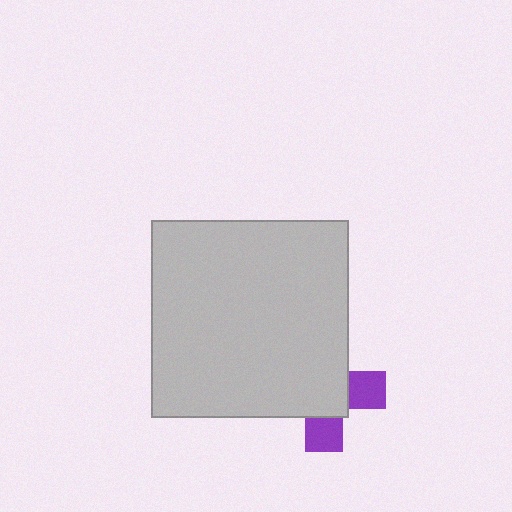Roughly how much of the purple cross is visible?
A small part of it is visible (roughly 33%).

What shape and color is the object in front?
The object in front is a light gray square.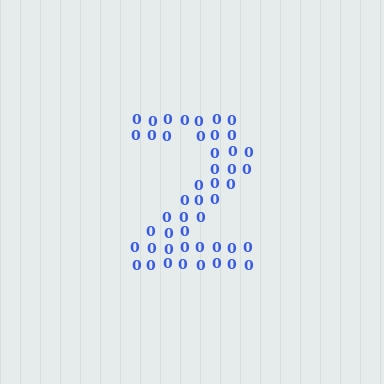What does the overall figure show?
The overall figure shows the digit 2.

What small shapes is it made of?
It is made of small digit 0's.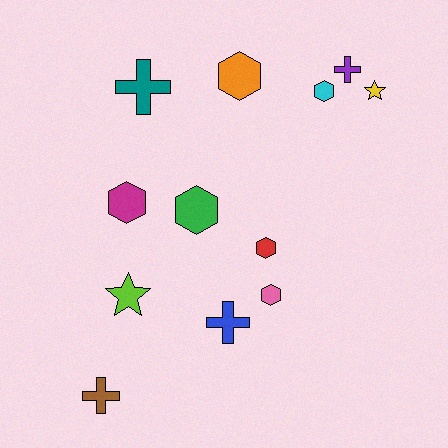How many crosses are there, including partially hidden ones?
There are 4 crosses.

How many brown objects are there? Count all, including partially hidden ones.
There is 1 brown object.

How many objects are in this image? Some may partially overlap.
There are 12 objects.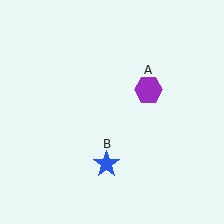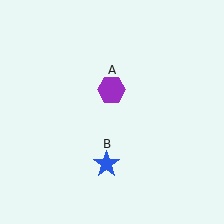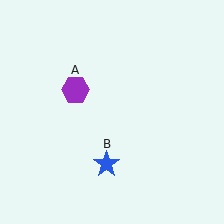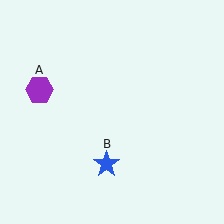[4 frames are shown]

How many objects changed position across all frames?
1 object changed position: purple hexagon (object A).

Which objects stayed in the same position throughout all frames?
Blue star (object B) remained stationary.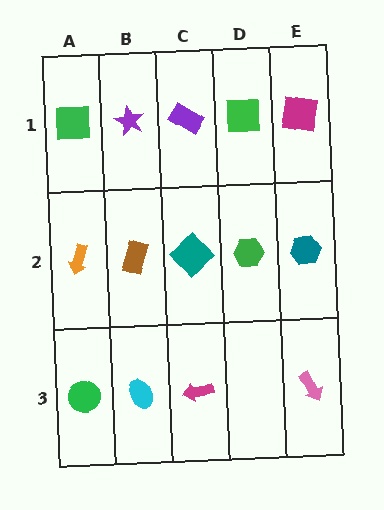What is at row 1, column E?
A magenta square.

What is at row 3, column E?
A pink arrow.